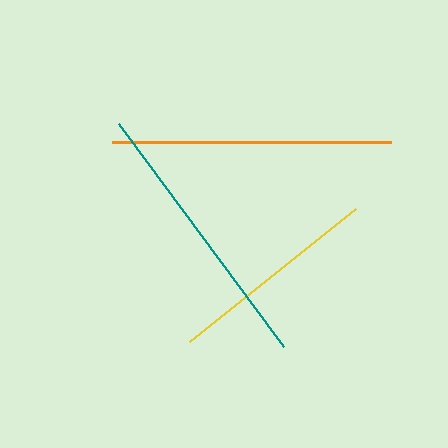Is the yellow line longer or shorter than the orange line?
The orange line is longer than the yellow line.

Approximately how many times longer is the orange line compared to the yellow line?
The orange line is approximately 1.3 times the length of the yellow line.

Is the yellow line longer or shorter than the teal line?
The teal line is longer than the yellow line.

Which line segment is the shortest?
The yellow line is the shortest at approximately 213 pixels.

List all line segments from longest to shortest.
From longest to shortest: orange, teal, yellow.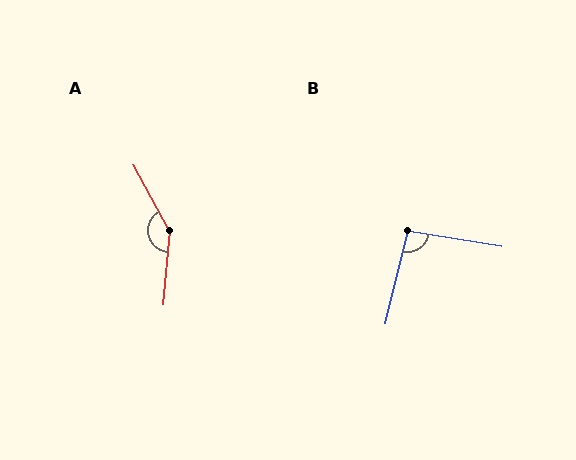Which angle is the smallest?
B, at approximately 94 degrees.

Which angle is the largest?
A, at approximately 147 degrees.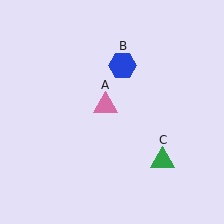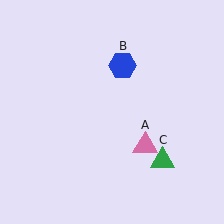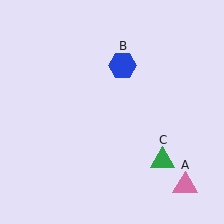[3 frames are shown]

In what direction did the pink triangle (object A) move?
The pink triangle (object A) moved down and to the right.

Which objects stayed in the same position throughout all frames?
Blue hexagon (object B) and green triangle (object C) remained stationary.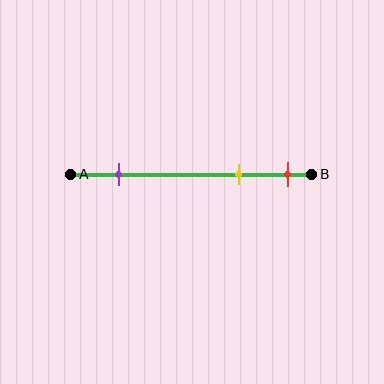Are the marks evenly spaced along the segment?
No, the marks are not evenly spaced.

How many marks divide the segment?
There are 3 marks dividing the segment.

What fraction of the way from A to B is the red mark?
The red mark is approximately 90% (0.9) of the way from A to B.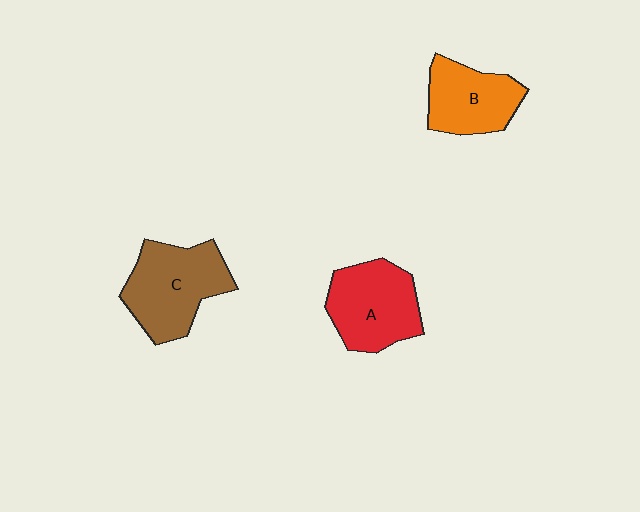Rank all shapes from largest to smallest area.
From largest to smallest: C (brown), A (red), B (orange).